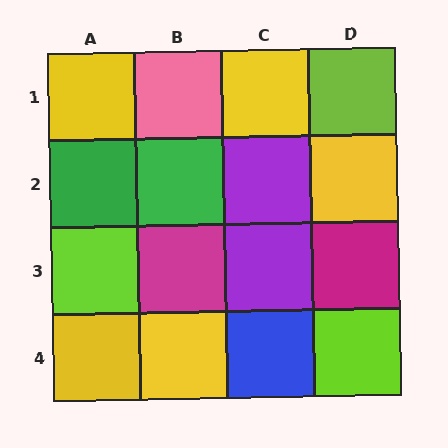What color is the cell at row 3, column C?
Purple.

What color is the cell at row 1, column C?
Yellow.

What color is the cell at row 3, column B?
Magenta.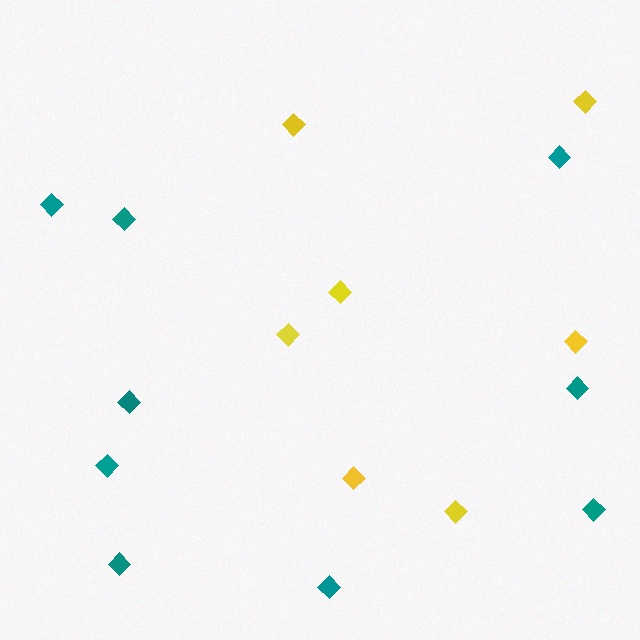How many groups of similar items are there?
There are 2 groups: one group of teal diamonds (9) and one group of yellow diamonds (7).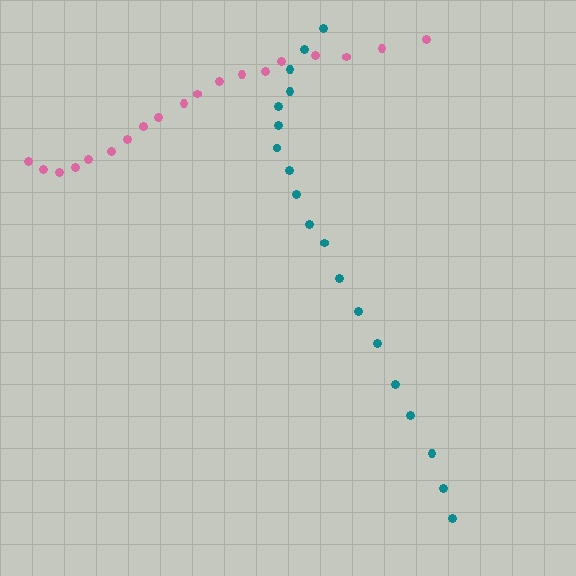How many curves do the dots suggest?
There are 2 distinct paths.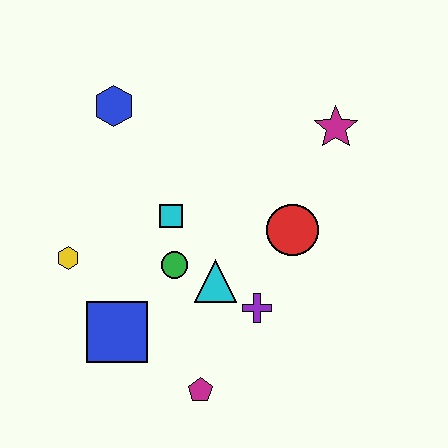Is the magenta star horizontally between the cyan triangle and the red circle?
No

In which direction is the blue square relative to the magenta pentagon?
The blue square is to the left of the magenta pentagon.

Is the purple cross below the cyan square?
Yes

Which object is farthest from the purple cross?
The blue hexagon is farthest from the purple cross.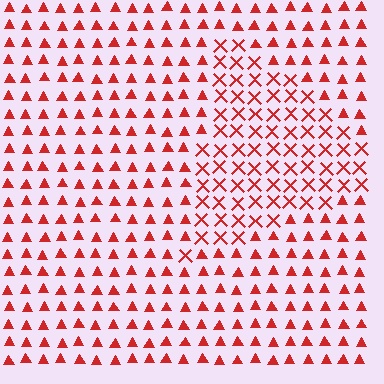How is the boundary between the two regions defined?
The boundary is defined by a change in element shape: X marks inside vs. triangles outside. All elements share the same color and spacing.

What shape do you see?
I see a triangle.